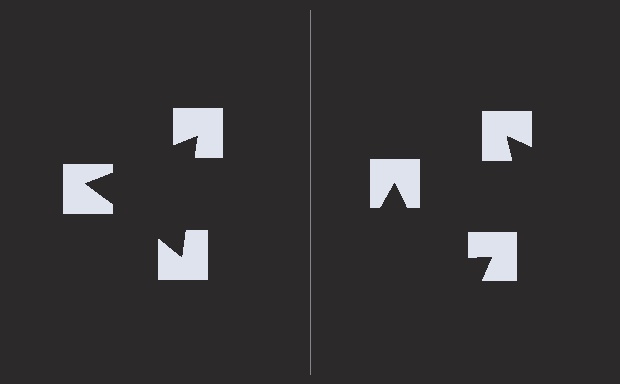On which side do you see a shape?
An illusory triangle appears on the left side. On the right side the wedge cuts are rotated, so no coherent shape forms.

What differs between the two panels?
The notched squares are positioned identically on both sides; only the wedge orientations differ. On the left they align to a triangle; on the right they are misaligned.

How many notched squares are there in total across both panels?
6 — 3 on each side.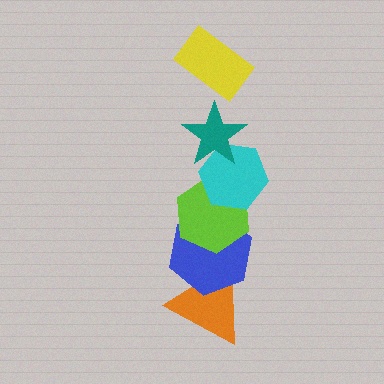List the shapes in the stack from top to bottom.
From top to bottom: the yellow rectangle, the teal star, the cyan hexagon, the lime hexagon, the blue hexagon, the orange triangle.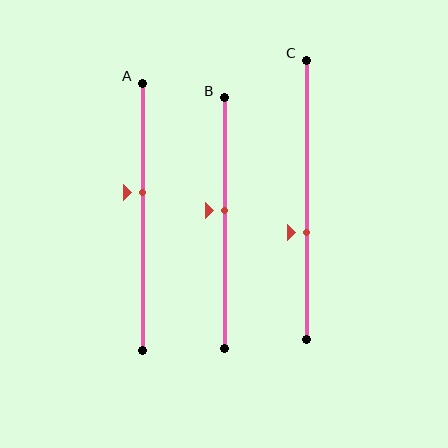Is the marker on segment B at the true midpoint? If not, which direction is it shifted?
No, the marker on segment B is shifted upward by about 5% of the segment length.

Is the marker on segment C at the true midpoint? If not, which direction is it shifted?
No, the marker on segment C is shifted downward by about 12% of the segment length.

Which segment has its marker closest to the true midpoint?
Segment B has its marker closest to the true midpoint.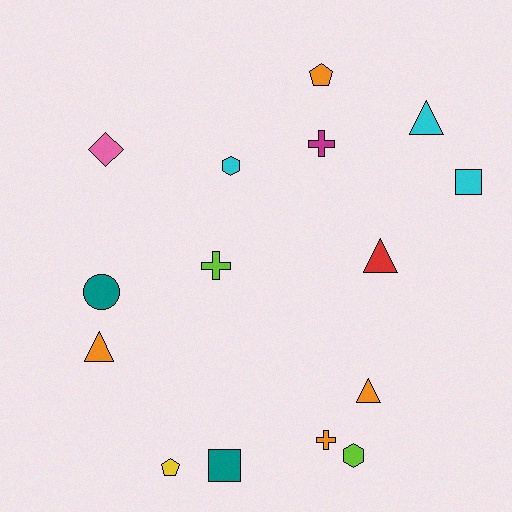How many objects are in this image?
There are 15 objects.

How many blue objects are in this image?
There are no blue objects.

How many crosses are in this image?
There are 3 crosses.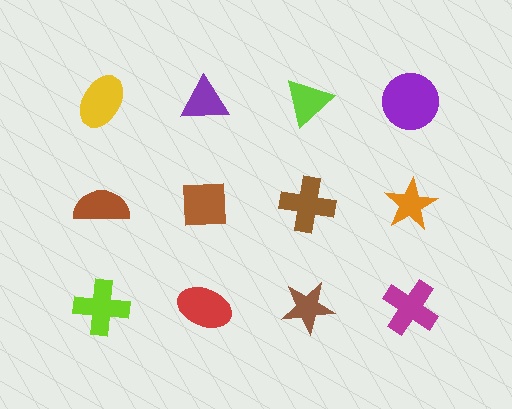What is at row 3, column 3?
A brown star.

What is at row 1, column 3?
A lime triangle.